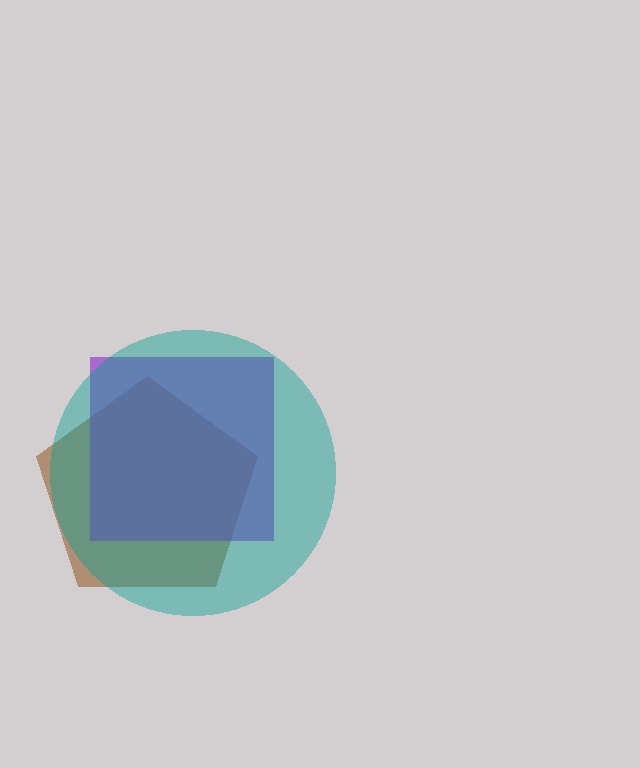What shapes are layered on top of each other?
The layered shapes are: a brown pentagon, a purple square, a teal circle.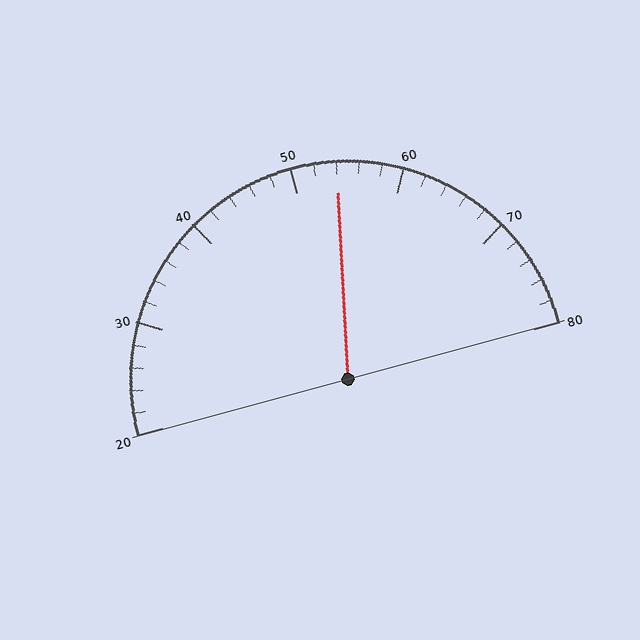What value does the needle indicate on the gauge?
The needle indicates approximately 54.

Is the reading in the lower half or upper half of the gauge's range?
The reading is in the upper half of the range (20 to 80).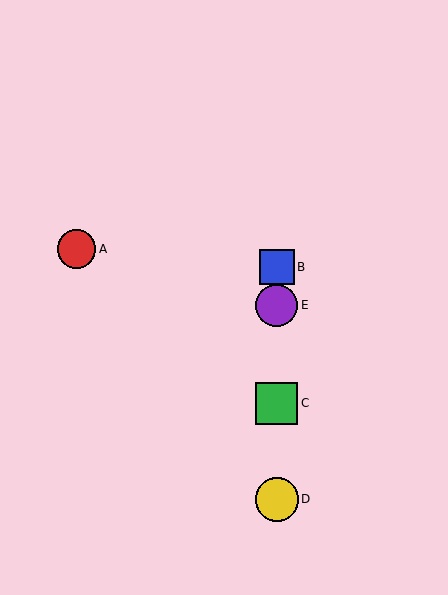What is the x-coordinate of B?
Object B is at x≈277.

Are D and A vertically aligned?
No, D is at x≈277 and A is at x≈76.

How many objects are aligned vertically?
4 objects (B, C, D, E) are aligned vertically.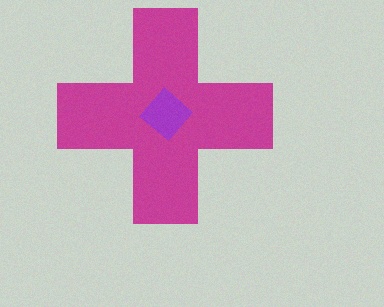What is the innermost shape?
The purple diamond.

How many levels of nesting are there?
2.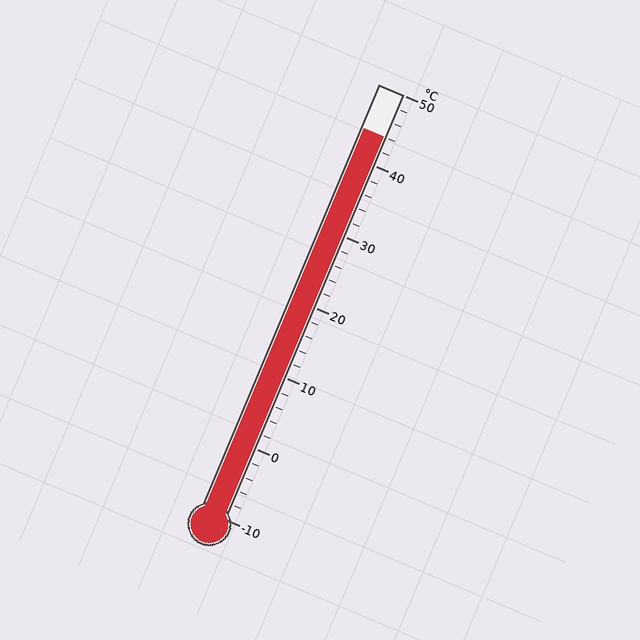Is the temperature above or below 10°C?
The temperature is above 10°C.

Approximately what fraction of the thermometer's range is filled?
The thermometer is filled to approximately 90% of its range.